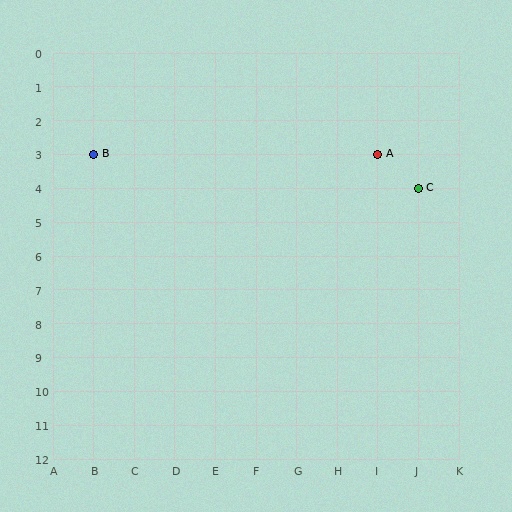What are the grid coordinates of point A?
Point A is at grid coordinates (I, 3).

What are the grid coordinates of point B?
Point B is at grid coordinates (B, 3).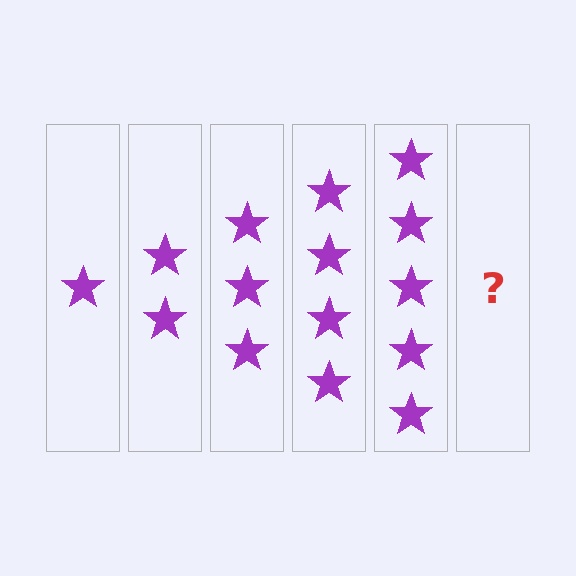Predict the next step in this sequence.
The next step is 6 stars.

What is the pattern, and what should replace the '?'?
The pattern is that each step adds one more star. The '?' should be 6 stars.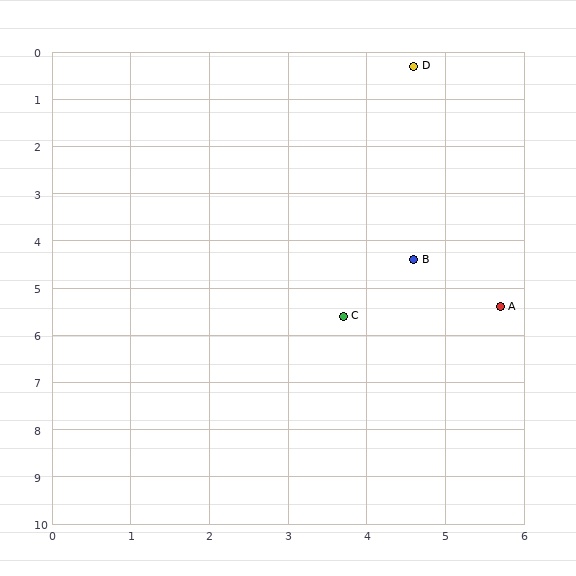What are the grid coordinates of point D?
Point D is at approximately (4.6, 0.3).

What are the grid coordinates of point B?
Point B is at approximately (4.6, 4.4).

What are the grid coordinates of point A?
Point A is at approximately (5.7, 5.4).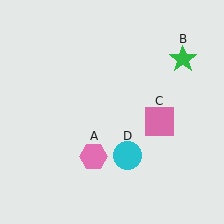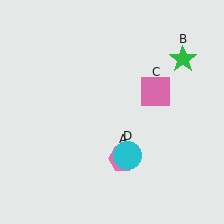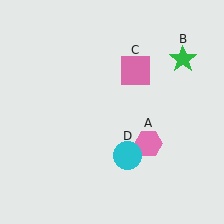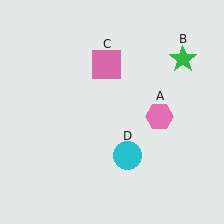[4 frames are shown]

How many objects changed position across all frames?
2 objects changed position: pink hexagon (object A), pink square (object C).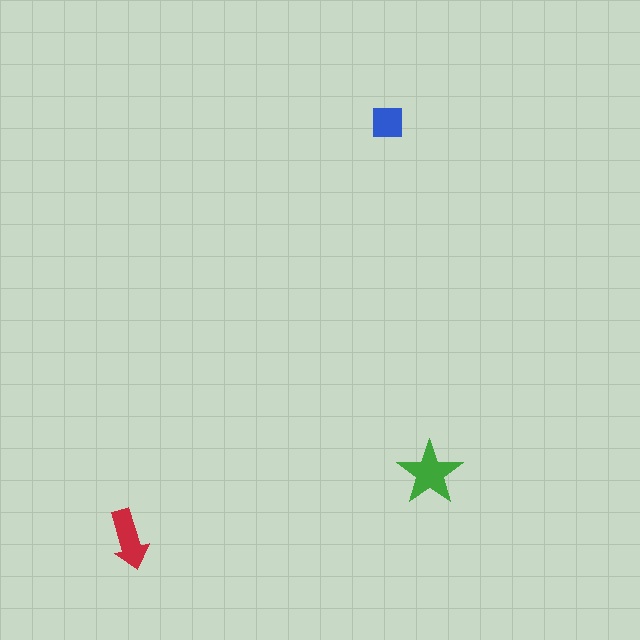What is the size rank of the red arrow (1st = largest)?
2nd.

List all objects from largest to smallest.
The green star, the red arrow, the blue square.